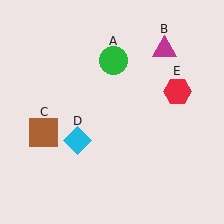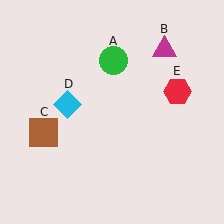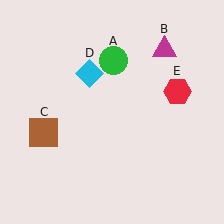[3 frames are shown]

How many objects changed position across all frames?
1 object changed position: cyan diamond (object D).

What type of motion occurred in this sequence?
The cyan diamond (object D) rotated clockwise around the center of the scene.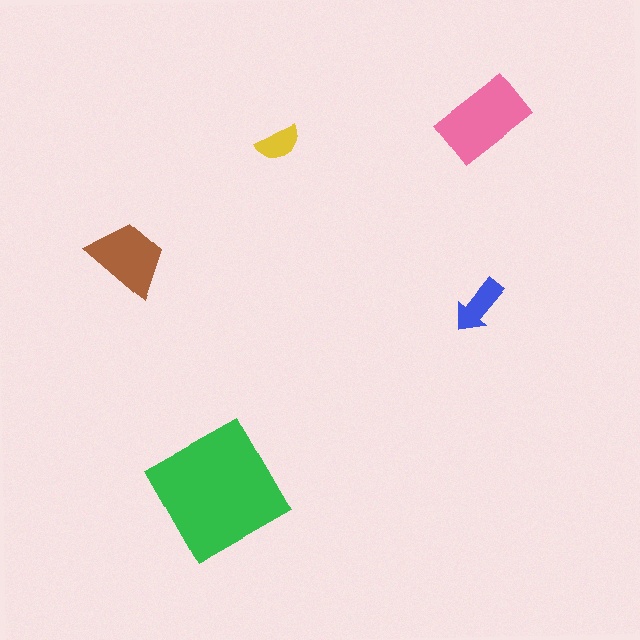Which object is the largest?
The green square.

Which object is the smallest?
The yellow semicircle.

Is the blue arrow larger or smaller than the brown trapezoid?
Smaller.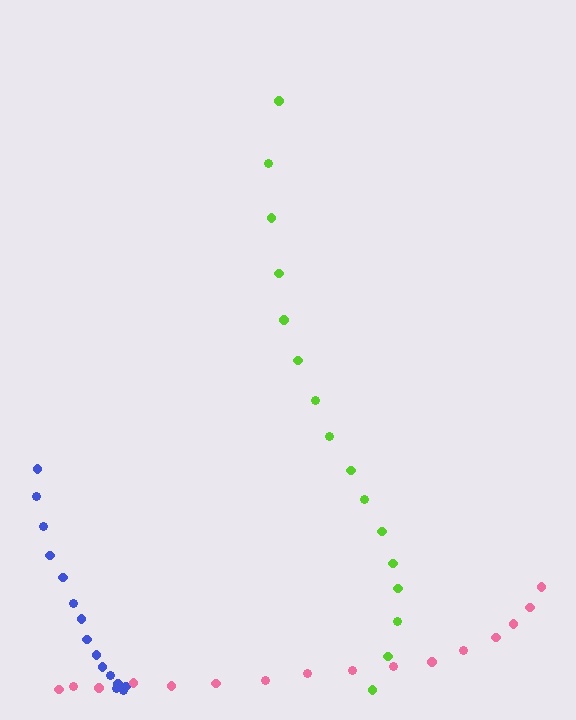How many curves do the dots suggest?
There are 3 distinct paths.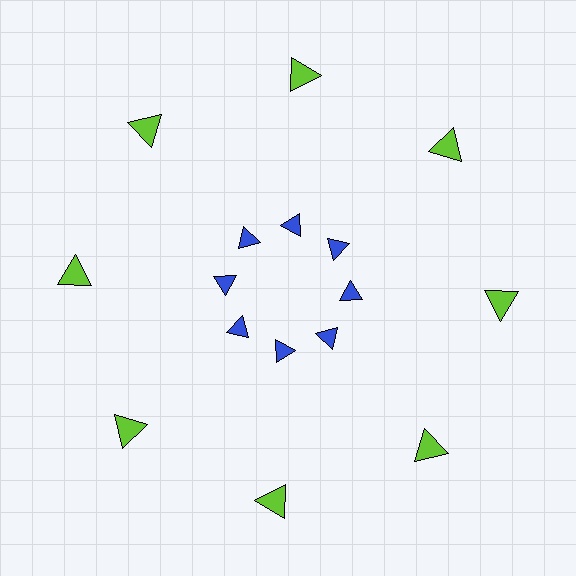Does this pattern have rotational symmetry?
Yes, this pattern has 8-fold rotational symmetry. It looks the same after rotating 45 degrees around the center.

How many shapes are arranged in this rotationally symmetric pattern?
There are 16 shapes, arranged in 8 groups of 2.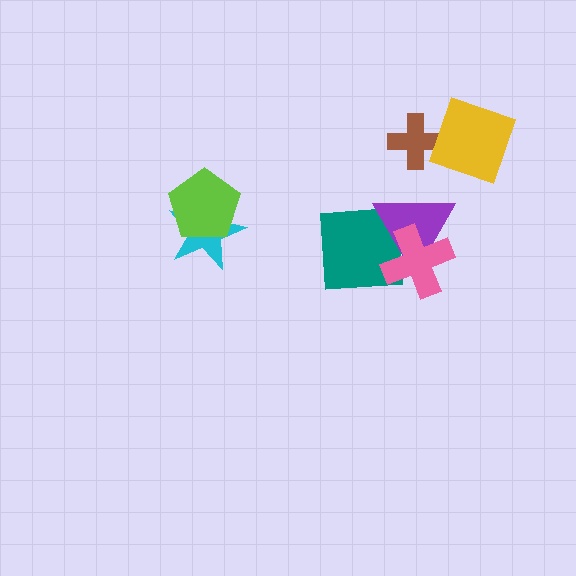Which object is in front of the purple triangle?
The pink cross is in front of the purple triangle.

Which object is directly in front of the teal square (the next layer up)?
The purple triangle is directly in front of the teal square.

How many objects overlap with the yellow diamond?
1 object overlaps with the yellow diamond.